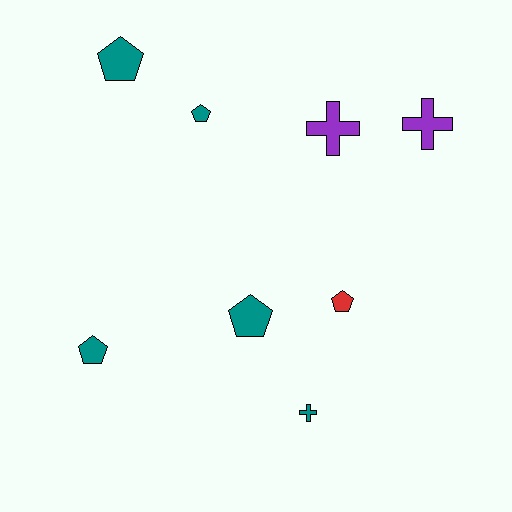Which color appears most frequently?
Teal, with 5 objects.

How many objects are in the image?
There are 8 objects.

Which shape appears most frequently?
Pentagon, with 5 objects.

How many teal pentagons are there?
There are 4 teal pentagons.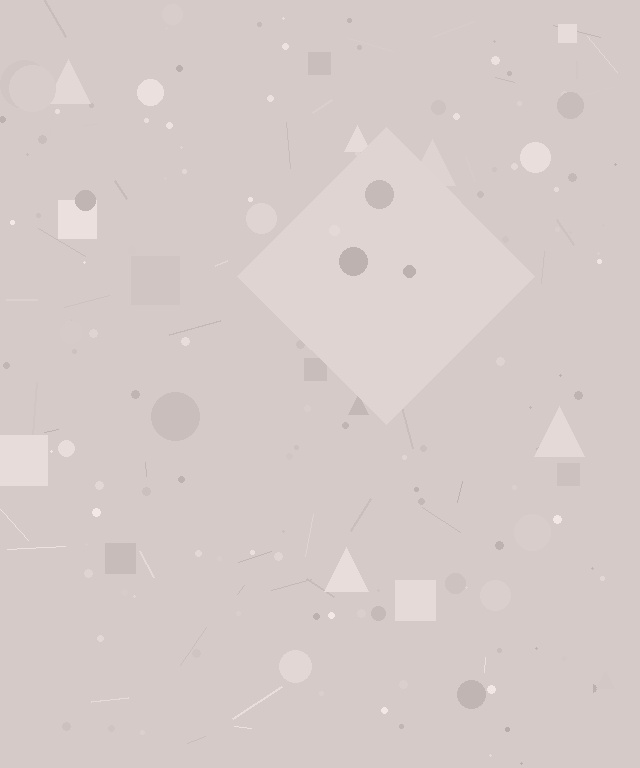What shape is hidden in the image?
A diamond is hidden in the image.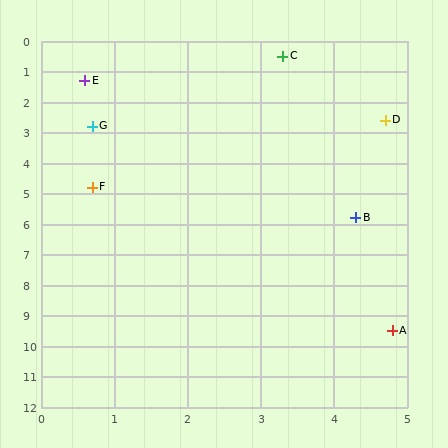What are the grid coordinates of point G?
Point G is at approximately (0.7, 2.8).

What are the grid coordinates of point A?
Point A is at approximately (4.8, 9.5).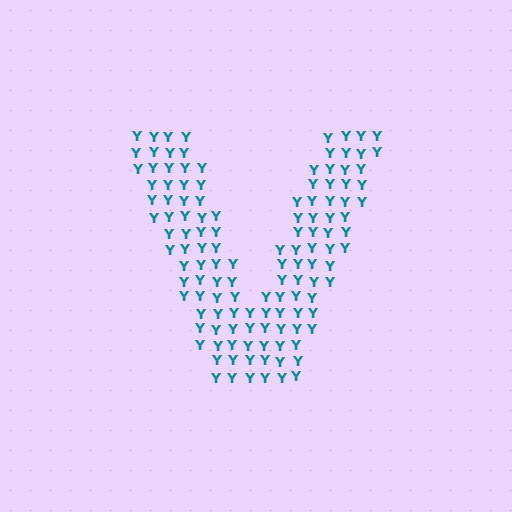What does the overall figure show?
The overall figure shows the letter V.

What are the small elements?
The small elements are letter Y's.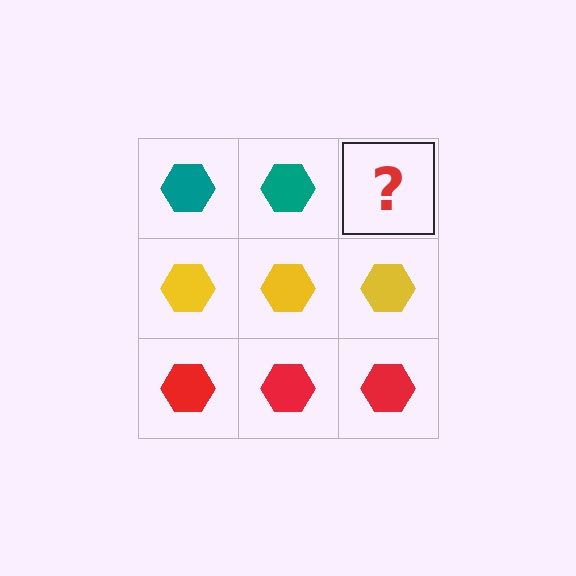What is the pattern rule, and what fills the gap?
The rule is that each row has a consistent color. The gap should be filled with a teal hexagon.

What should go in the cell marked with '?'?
The missing cell should contain a teal hexagon.